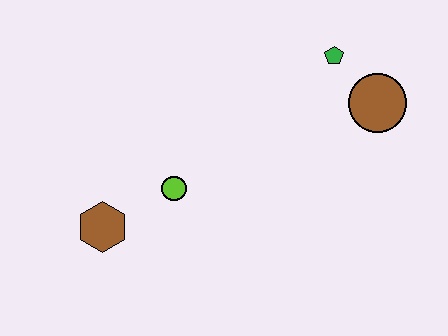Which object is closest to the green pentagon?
The brown circle is closest to the green pentagon.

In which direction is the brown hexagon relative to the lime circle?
The brown hexagon is to the left of the lime circle.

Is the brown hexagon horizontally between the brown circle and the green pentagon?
No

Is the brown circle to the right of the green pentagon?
Yes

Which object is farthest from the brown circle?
The brown hexagon is farthest from the brown circle.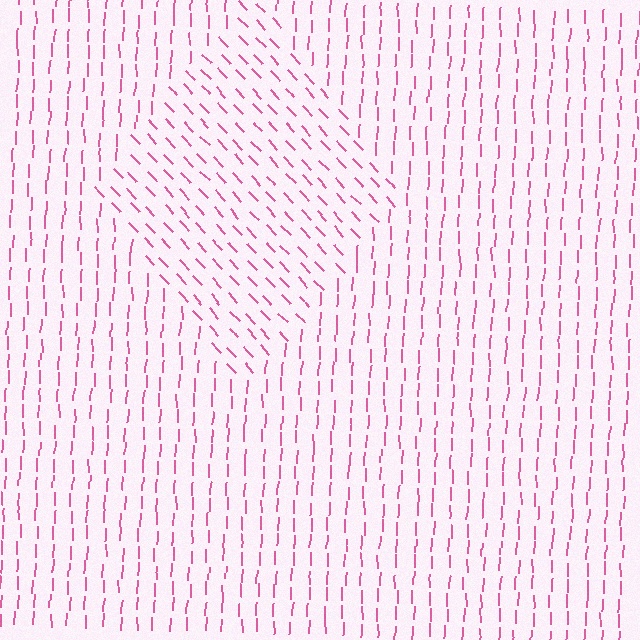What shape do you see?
I see a diamond.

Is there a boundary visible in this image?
Yes, there is a texture boundary formed by a change in line orientation.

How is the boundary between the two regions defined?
The boundary is defined purely by a change in line orientation (approximately 45 degrees difference). All lines are the same color and thickness.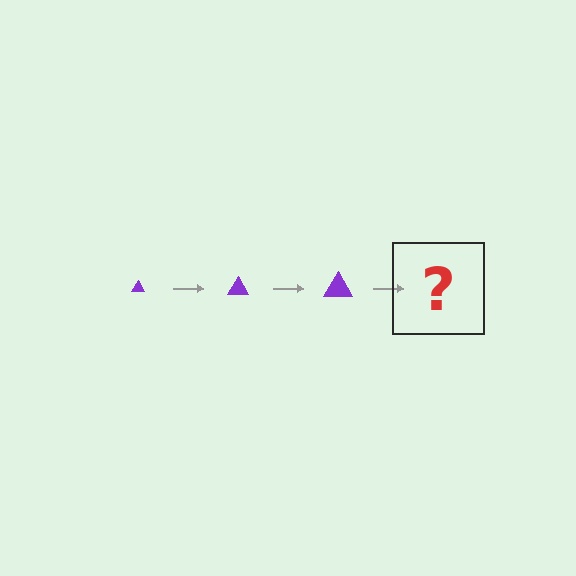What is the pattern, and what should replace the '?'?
The pattern is that the triangle gets progressively larger each step. The '?' should be a purple triangle, larger than the previous one.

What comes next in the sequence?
The next element should be a purple triangle, larger than the previous one.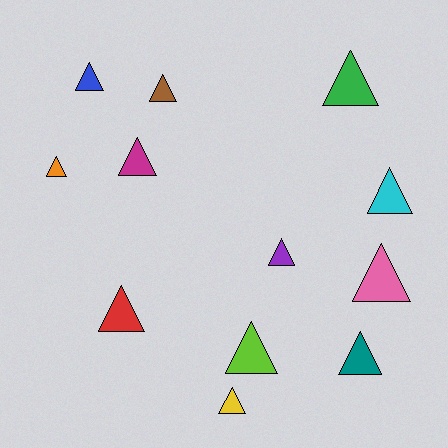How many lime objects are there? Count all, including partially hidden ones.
There is 1 lime object.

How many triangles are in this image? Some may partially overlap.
There are 12 triangles.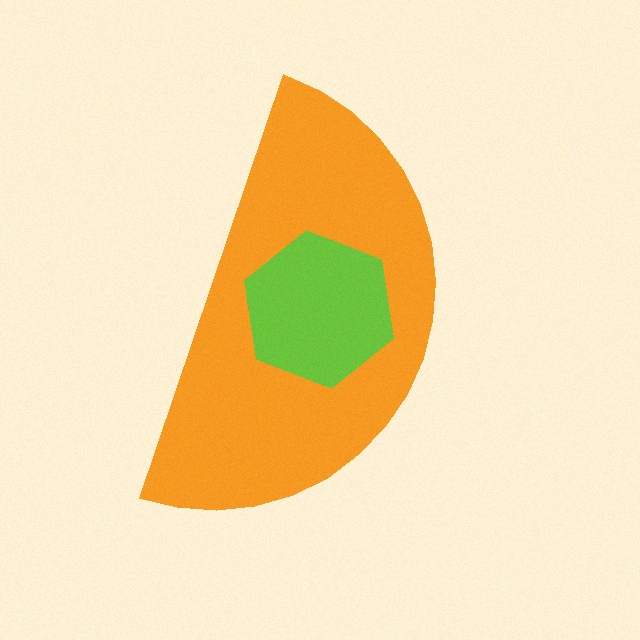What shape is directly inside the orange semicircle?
The lime hexagon.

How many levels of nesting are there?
2.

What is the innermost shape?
The lime hexagon.